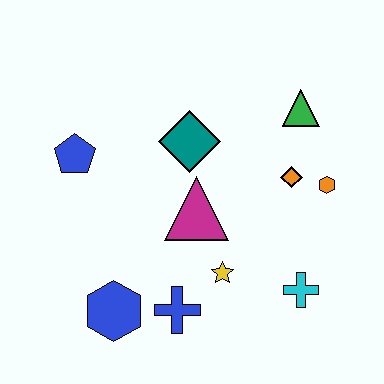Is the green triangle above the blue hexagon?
Yes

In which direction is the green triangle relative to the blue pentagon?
The green triangle is to the right of the blue pentagon.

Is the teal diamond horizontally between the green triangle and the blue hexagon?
Yes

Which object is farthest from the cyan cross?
The blue pentagon is farthest from the cyan cross.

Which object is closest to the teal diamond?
The magenta triangle is closest to the teal diamond.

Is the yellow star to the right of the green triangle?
No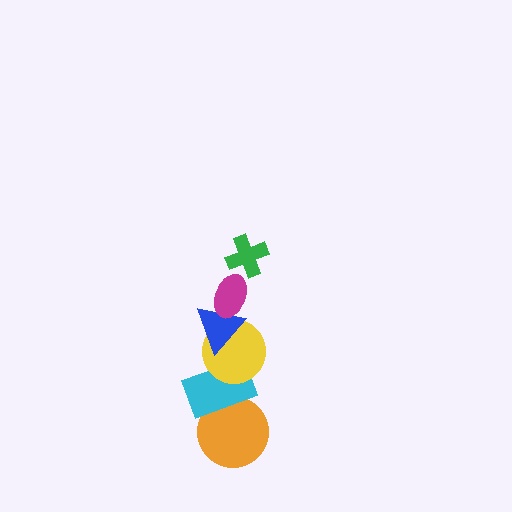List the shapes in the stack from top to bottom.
From top to bottom: the green cross, the magenta ellipse, the blue triangle, the yellow circle, the cyan rectangle, the orange circle.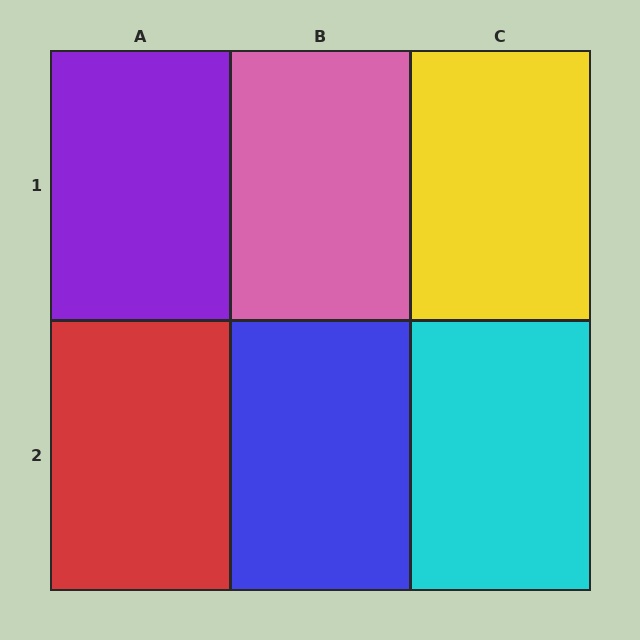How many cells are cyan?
1 cell is cyan.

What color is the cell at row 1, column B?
Pink.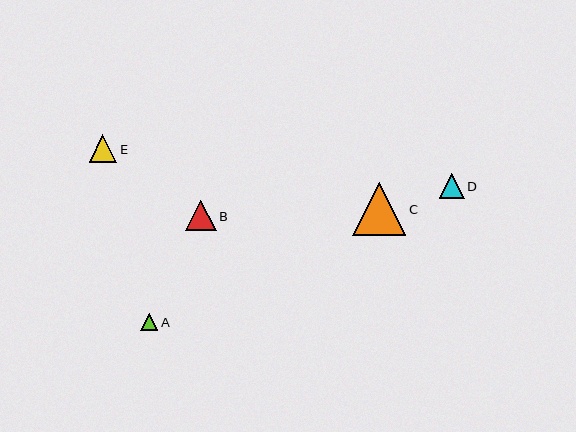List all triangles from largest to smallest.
From largest to smallest: C, B, E, D, A.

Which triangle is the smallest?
Triangle A is the smallest with a size of approximately 17 pixels.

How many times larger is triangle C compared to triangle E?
Triangle C is approximately 1.9 times the size of triangle E.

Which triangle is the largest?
Triangle C is the largest with a size of approximately 53 pixels.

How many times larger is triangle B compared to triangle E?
Triangle B is approximately 1.1 times the size of triangle E.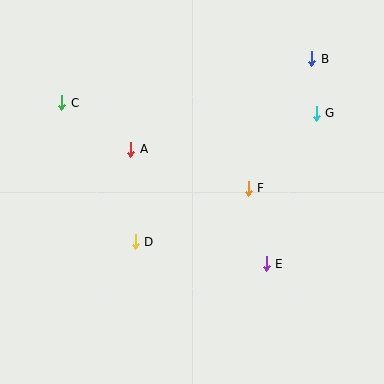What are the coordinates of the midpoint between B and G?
The midpoint between B and G is at (314, 86).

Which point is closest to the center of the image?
Point F at (248, 188) is closest to the center.